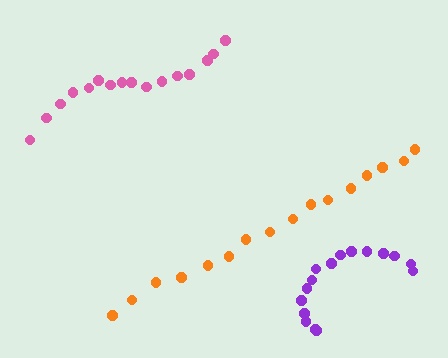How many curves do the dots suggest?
There are 3 distinct paths.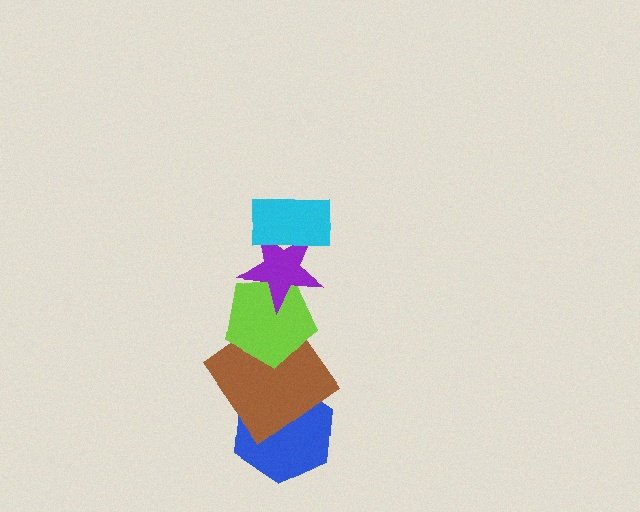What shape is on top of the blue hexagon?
The brown diamond is on top of the blue hexagon.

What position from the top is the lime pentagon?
The lime pentagon is 3rd from the top.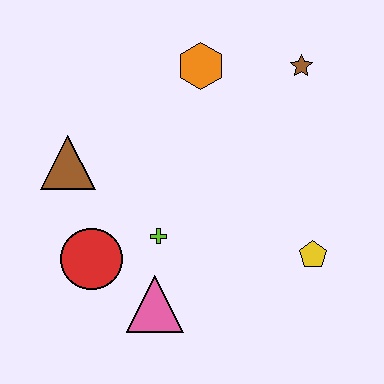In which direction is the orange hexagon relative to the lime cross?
The orange hexagon is above the lime cross.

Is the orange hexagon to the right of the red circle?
Yes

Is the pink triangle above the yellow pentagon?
No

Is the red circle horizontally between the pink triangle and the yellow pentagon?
No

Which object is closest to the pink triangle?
The lime cross is closest to the pink triangle.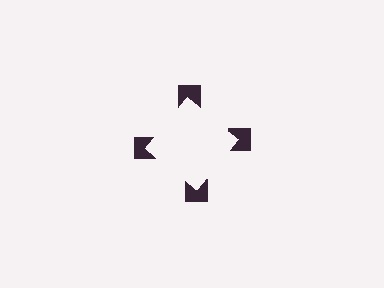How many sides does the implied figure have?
4 sides.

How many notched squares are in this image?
There are 4 — one at each vertex of the illusory square.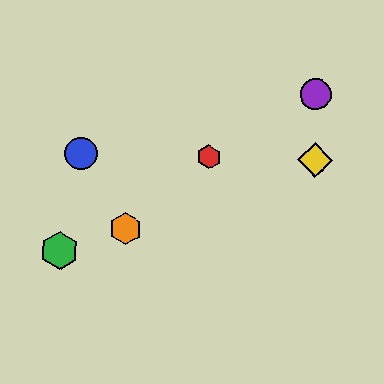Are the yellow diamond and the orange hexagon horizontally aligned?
No, the yellow diamond is at y≈160 and the orange hexagon is at y≈229.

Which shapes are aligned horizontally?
The red hexagon, the blue circle, the yellow diamond are aligned horizontally.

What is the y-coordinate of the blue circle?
The blue circle is at y≈154.